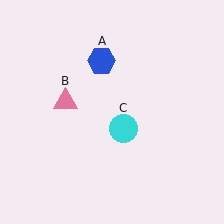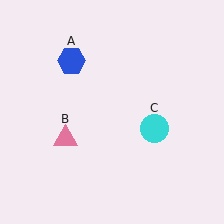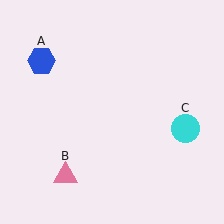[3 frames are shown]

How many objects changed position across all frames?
3 objects changed position: blue hexagon (object A), pink triangle (object B), cyan circle (object C).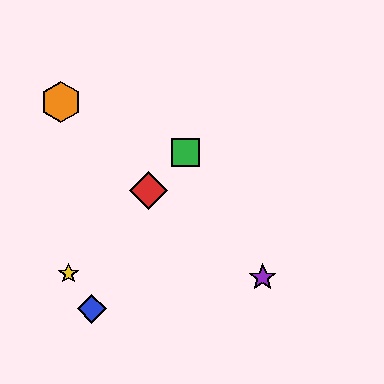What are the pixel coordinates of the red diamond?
The red diamond is at (149, 191).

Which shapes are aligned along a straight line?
The red diamond, the green square, the yellow star are aligned along a straight line.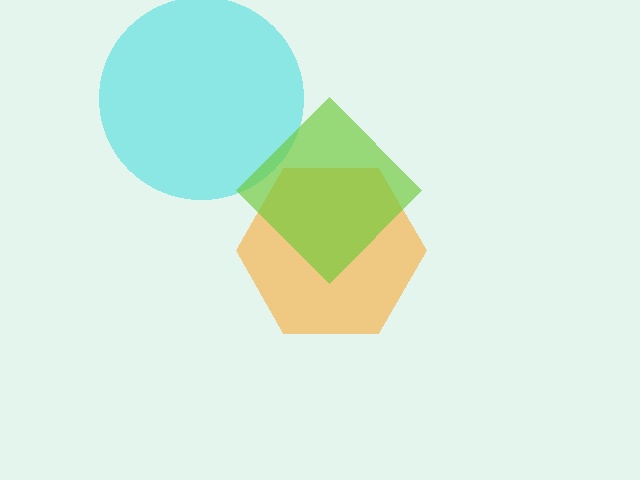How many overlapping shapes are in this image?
There are 3 overlapping shapes in the image.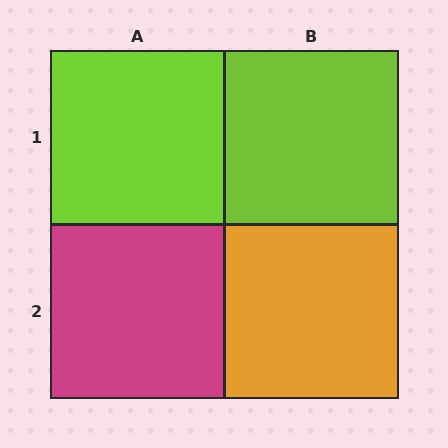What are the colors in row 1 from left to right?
Lime, lime.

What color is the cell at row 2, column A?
Magenta.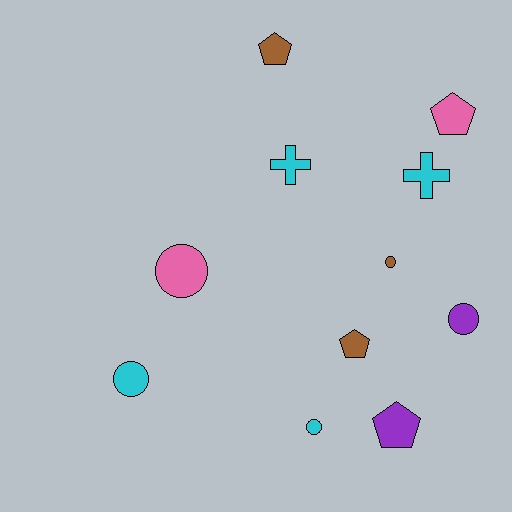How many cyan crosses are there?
There are 2 cyan crosses.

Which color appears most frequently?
Cyan, with 4 objects.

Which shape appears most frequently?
Circle, with 5 objects.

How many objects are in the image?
There are 11 objects.